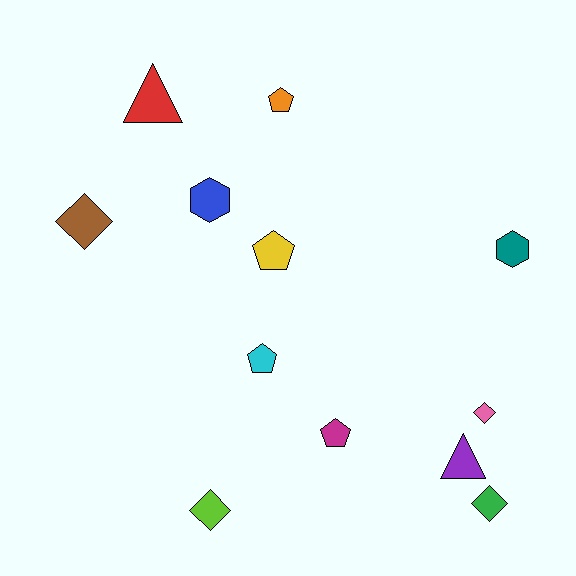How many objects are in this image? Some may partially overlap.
There are 12 objects.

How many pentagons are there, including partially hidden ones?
There are 4 pentagons.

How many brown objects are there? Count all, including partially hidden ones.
There is 1 brown object.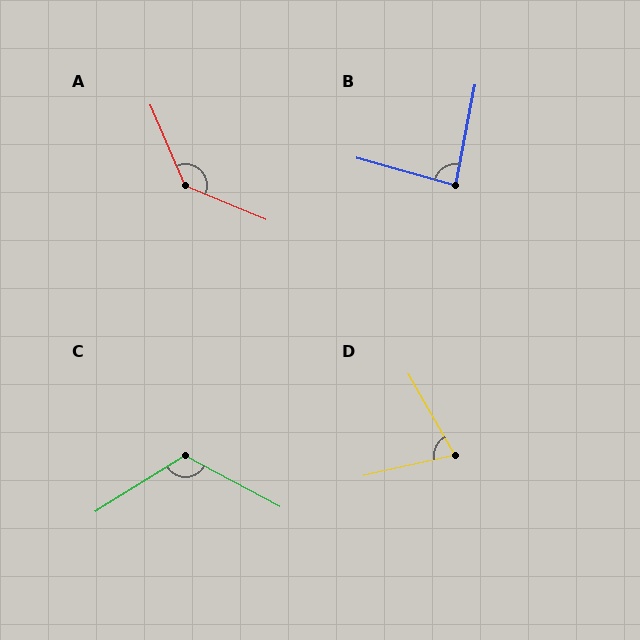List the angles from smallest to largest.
D (73°), B (85°), C (120°), A (136°).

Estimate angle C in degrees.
Approximately 120 degrees.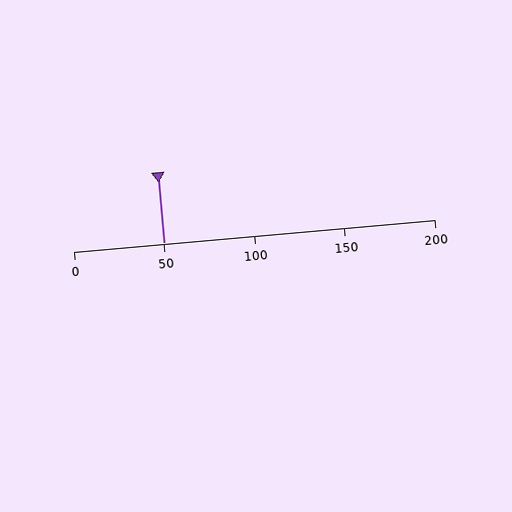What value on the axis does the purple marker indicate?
The marker indicates approximately 50.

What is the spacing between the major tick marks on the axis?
The major ticks are spaced 50 apart.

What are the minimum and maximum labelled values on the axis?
The axis runs from 0 to 200.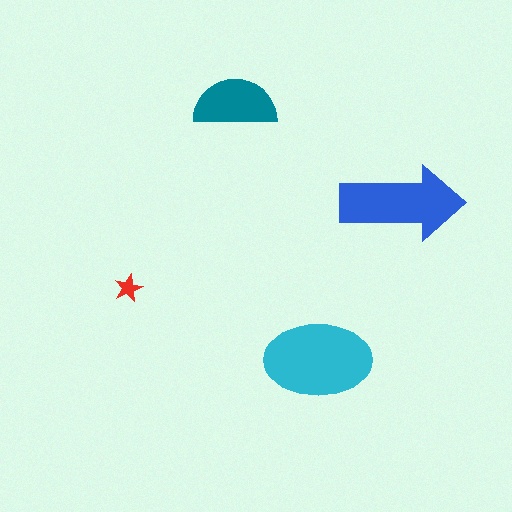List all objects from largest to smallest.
The cyan ellipse, the blue arrow, the teal semicircle, the red star.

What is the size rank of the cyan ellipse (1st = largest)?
1st.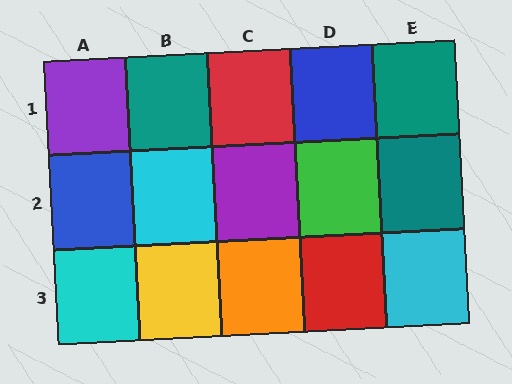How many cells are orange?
1 cell is orange.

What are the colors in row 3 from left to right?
Cyan, yellow, orange, red, cyan.